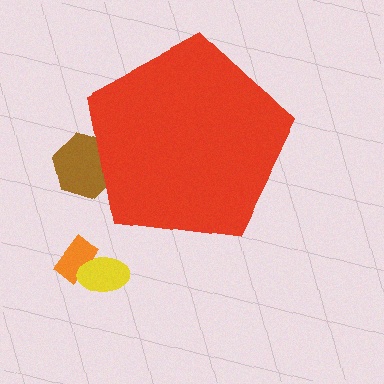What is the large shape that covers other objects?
A red pentagon.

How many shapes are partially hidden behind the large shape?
1 shape is partially hidden.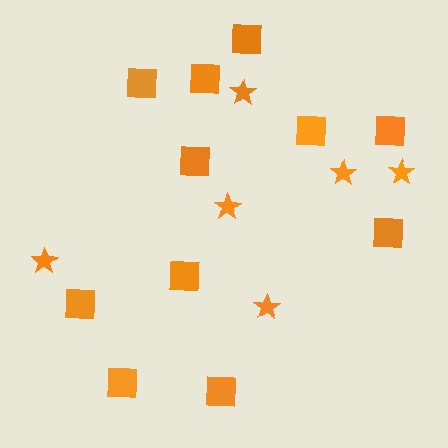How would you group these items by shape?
There are 2 groups: one group of squares (11) and one group of stars (6).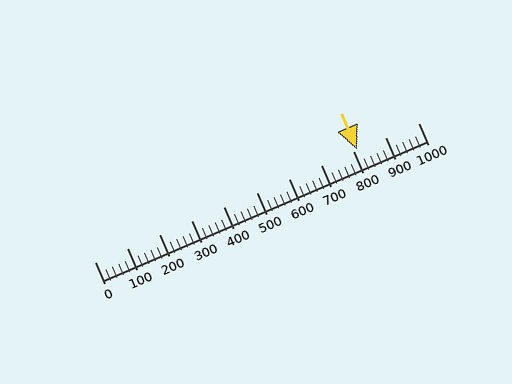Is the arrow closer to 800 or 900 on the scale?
The arrow is closer to 800.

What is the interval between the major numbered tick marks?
The major tick marks are spaced 100 units apart.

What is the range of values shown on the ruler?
The ruler shows values from 0 to 1000.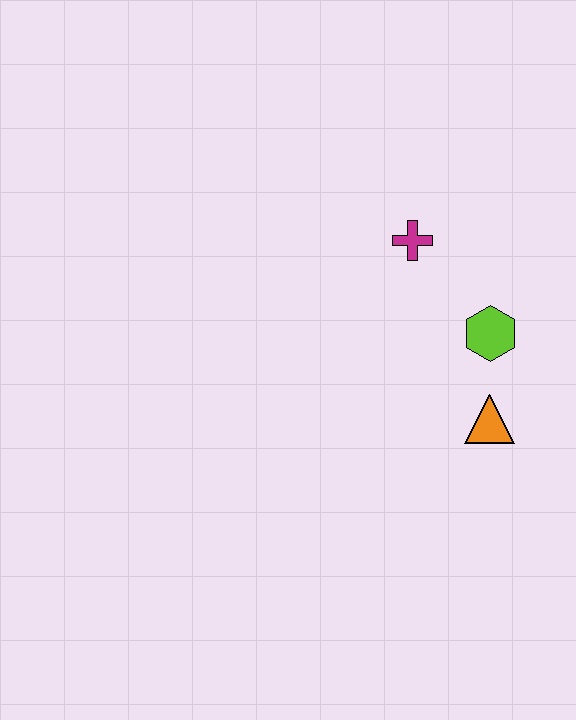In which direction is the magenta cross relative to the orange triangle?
The magenta cross is above the orange triangle.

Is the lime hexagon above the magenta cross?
No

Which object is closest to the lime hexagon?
The orange triangle is closest to the lime hexagon.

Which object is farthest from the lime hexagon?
The magenta cross is farthest from the lime hexagon.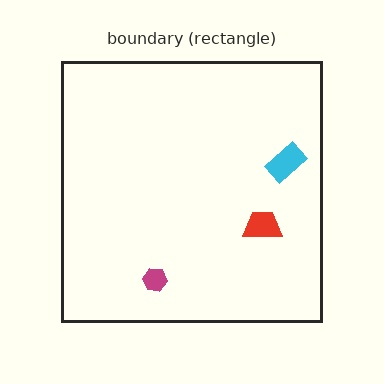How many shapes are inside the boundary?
3 inside, 0 outside.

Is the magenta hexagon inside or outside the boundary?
Inside.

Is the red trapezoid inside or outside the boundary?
Inside.